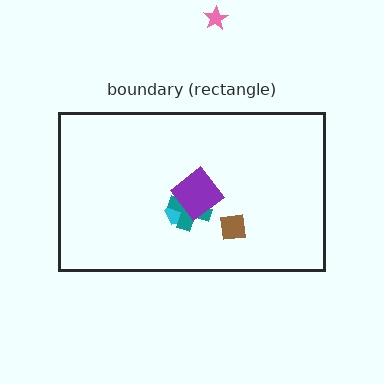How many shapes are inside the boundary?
4 inside, 1 outside.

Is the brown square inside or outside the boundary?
Inside.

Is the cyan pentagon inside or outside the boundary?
Inside.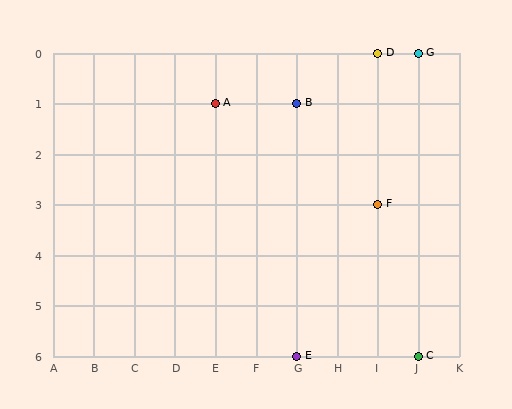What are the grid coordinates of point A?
Point A is at grid coordinates (E, 1).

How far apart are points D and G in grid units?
Points D and G are 1 column apart.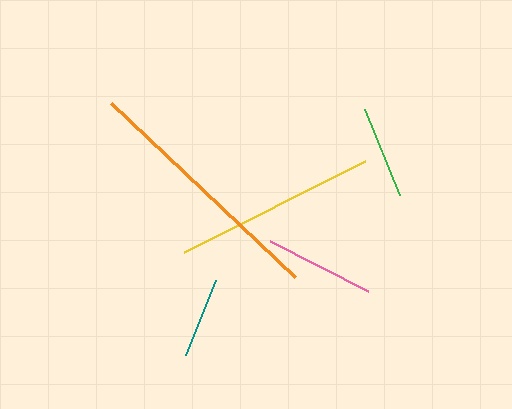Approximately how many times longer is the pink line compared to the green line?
The pink line is approximately 1.2 times the length of the green line.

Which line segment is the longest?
The orange line is the longest at approximately 253 pixels.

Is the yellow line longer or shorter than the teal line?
The yellow line is longer than the teal line.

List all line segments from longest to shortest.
From longest to shortest: orange, yellow, pink, green, teal.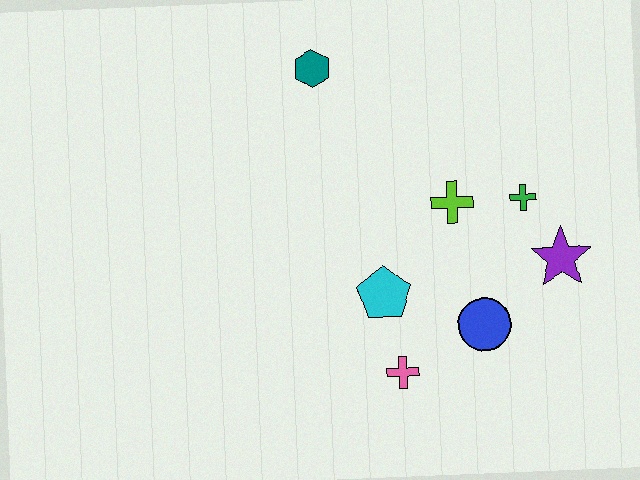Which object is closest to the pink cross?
The cyan pentagon is closest to the pink cross.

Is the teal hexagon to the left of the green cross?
Yes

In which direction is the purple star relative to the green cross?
The purple star is below the green cross.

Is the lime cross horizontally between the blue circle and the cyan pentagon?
Yes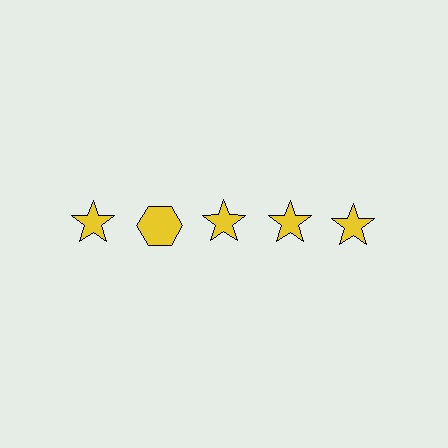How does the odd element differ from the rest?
It has a different shape: hexagon instead of star.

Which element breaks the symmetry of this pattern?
The yellow hexagon in the top row, second from left column breaks the symmetry. All other shapes are yellow stars.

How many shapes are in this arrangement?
There are 5 shapes arranged in a grid pattern.